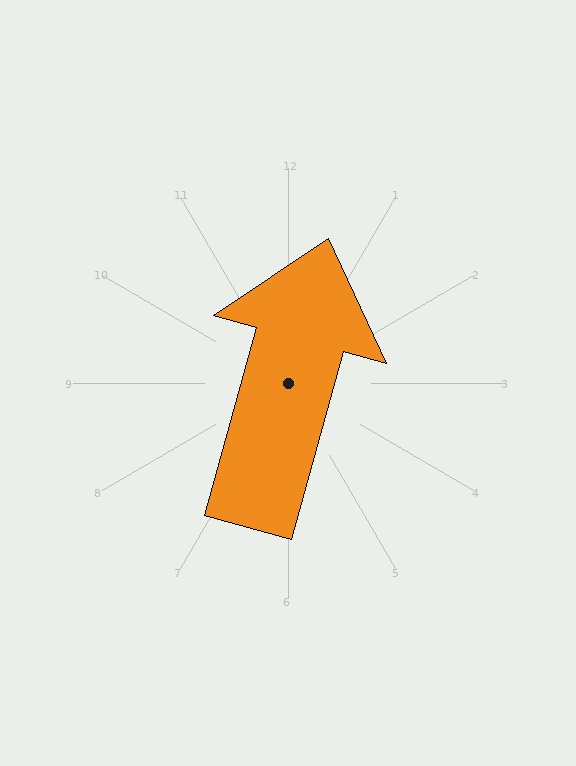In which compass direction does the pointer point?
North.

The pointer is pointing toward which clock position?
Roughly 1 o'clock.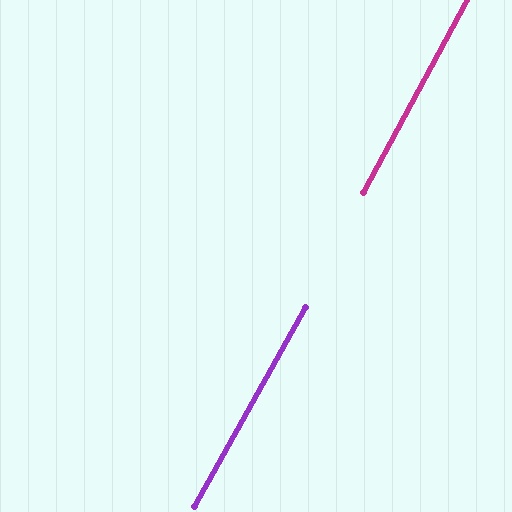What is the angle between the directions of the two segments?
Approximately 1 degree.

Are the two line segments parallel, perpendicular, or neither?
Parallel — their directions differ by only 0.7°.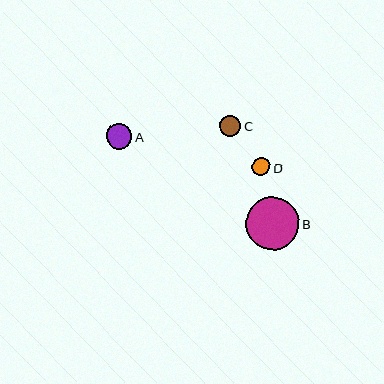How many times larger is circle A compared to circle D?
Circle A is approximately 1.4 times the size of circle D.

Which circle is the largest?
Circle B is the largest with a size of approximately 53 pixels.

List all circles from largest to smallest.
From largest to smallest: B, A, C, D.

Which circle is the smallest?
Circle D is the smallest with a size of approximately 18 pixels.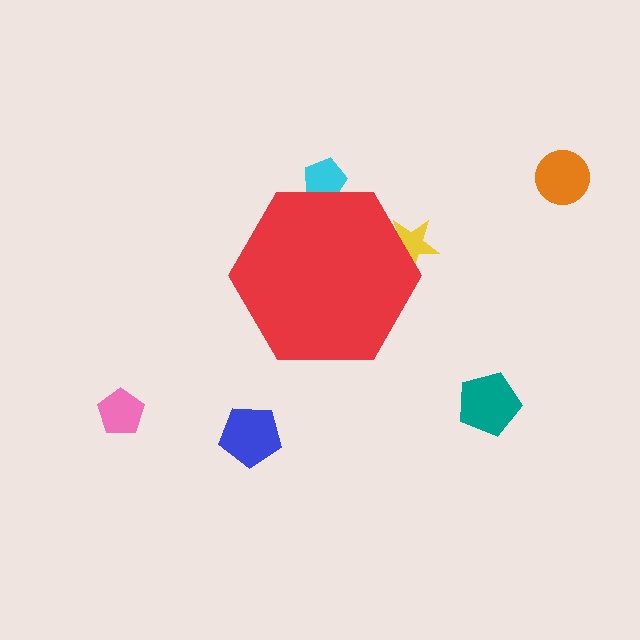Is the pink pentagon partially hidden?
No, the pink pentagon is fully visible.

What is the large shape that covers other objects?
A red hexagon.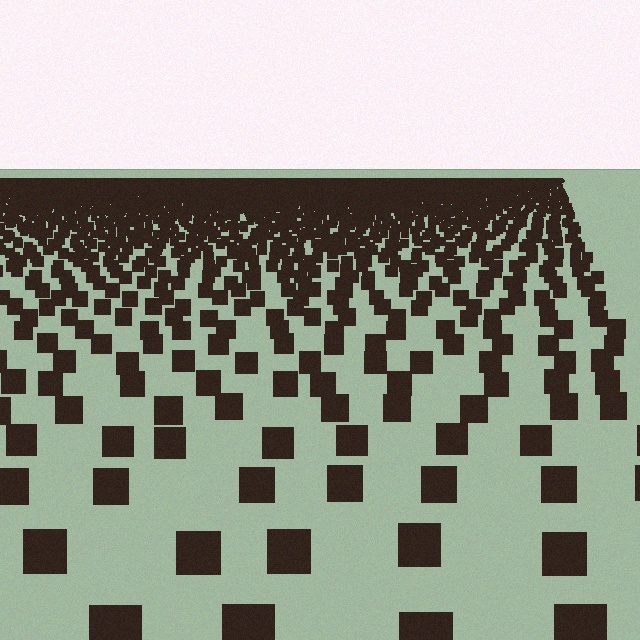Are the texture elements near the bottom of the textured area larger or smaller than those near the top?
Larger. Near the bottom, elements are closer to the viewer and appear at a bigger on-screen size.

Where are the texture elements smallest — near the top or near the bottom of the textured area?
Near the top.